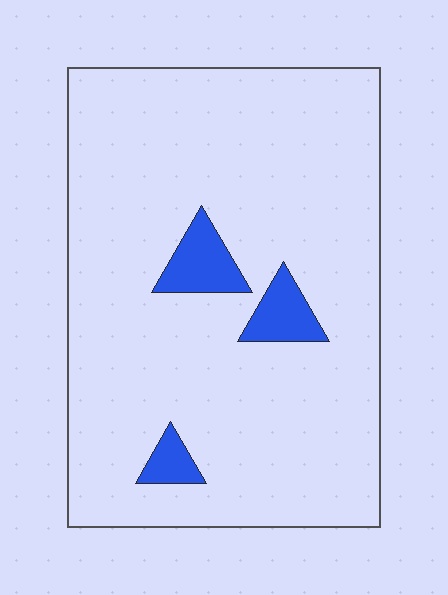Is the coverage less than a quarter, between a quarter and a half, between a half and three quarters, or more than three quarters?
Less than a quarter.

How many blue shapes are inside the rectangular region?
3.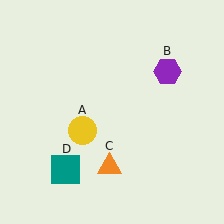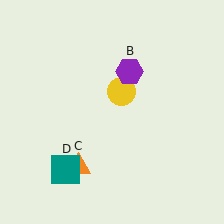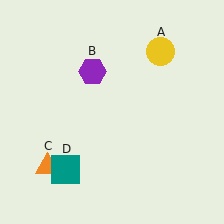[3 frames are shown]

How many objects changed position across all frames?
3 objects changed position: yellow circle (object A), purple hexagon (object B), orange triangle (object C).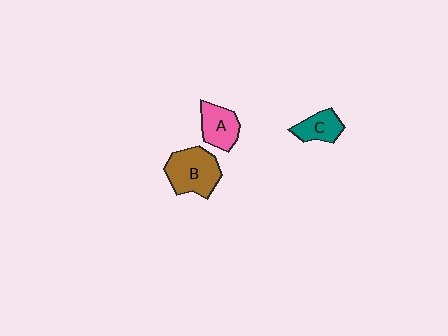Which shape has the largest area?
Shape B (brown).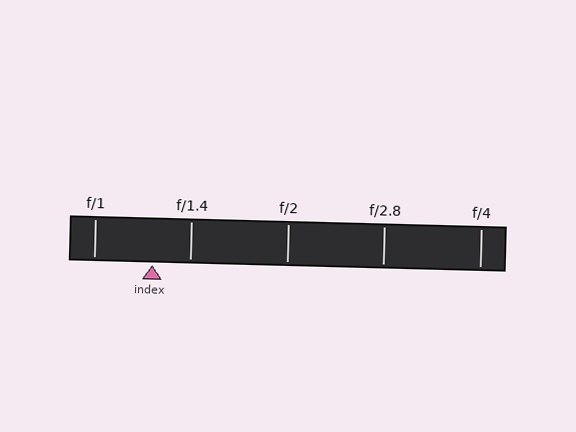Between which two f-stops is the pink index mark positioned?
The index mark is between f/1 and f/1.4.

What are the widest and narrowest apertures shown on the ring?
The widest aperture shown is f/1 and the narrowest is f/4.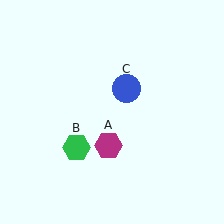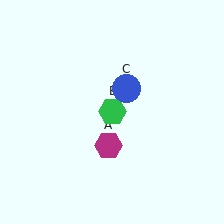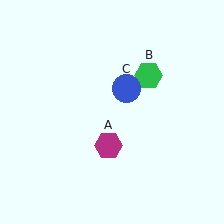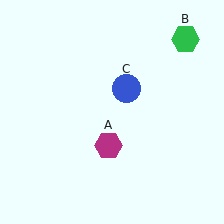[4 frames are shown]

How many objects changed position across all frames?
1 object changed position: green hexagon (object B).